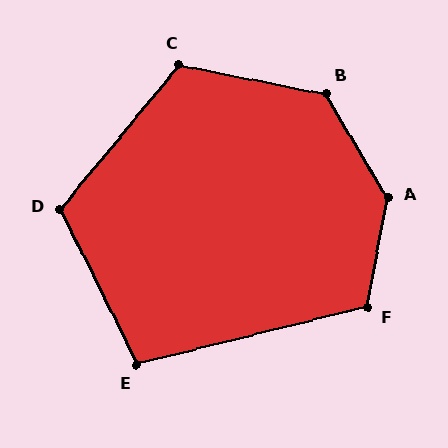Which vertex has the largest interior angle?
A, at approximately 139 degrees.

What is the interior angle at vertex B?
Approximately 132 degrees (obtuse).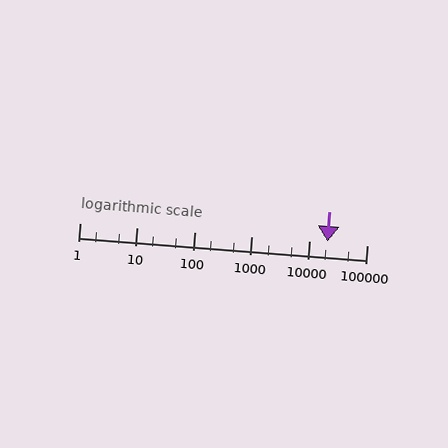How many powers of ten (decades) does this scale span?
The scale spans 5 decades, from 1 to 100000.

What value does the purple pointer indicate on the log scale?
The pointer indicates approximately 21000.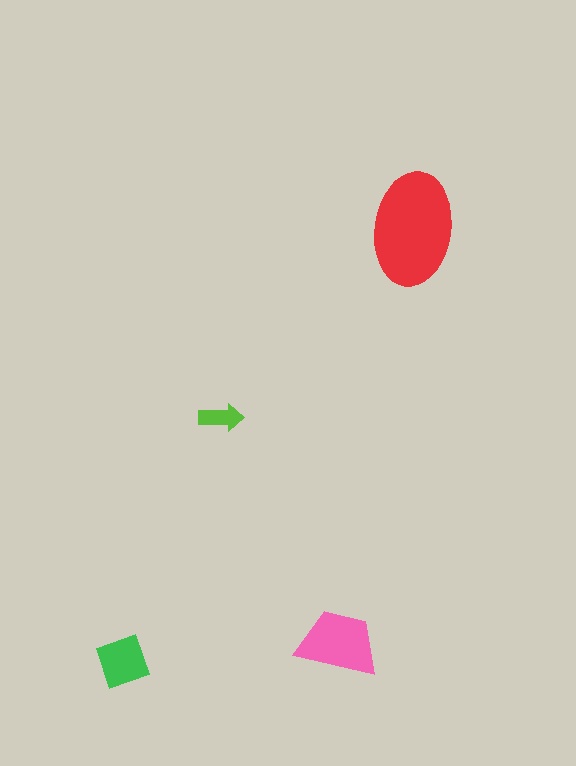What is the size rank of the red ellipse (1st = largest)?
1st.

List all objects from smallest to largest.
The lime arrow, the green square, the pink trapezoid, the red ellipse.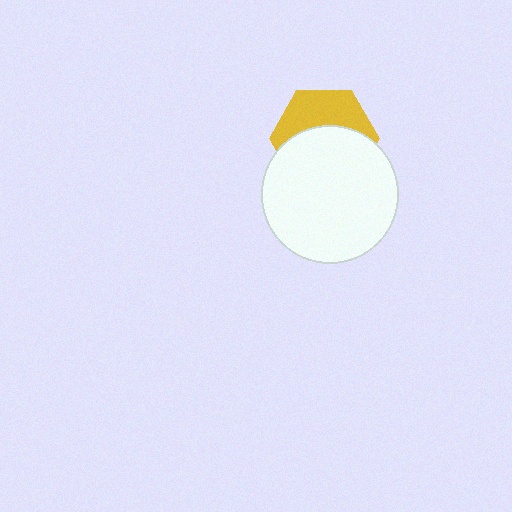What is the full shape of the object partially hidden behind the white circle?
The partially hidden object is a yellow hexagon.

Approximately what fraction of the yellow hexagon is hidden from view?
Roughly 57% of the yellow hexagon is hidden behind the white circle.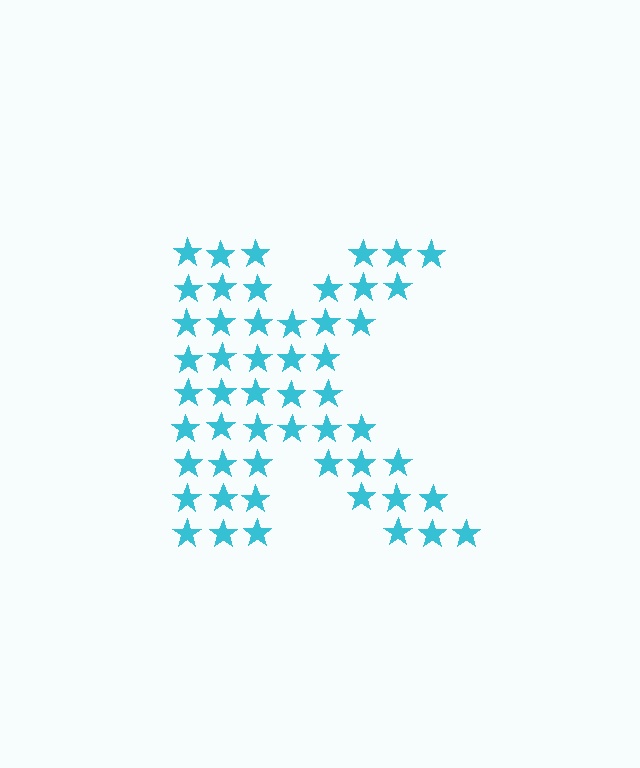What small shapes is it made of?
It is made of small stars.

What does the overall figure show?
The overall figure shows the letter K.